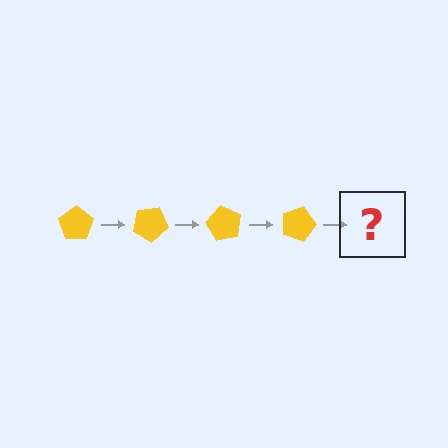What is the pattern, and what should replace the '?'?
The pattern is that the pentagon rotates 30 degrees each step. The '?' should be a yellow pentagon rotated 120 degrees.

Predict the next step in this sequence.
The next step is a yellow pentagon rotated 120 degrees.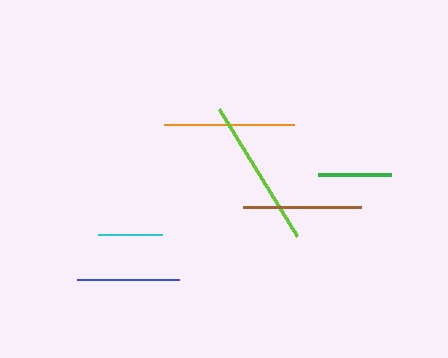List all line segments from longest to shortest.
From longest to shortest: lime, orange, brown, blue, green, cyan.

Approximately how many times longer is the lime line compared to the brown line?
The lime line is approximately 1.3 times the length of the brown line.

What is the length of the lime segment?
The lime segment is approximately 149 pixels long.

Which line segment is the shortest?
The cyan line is the shortest at approximately 64 pixels.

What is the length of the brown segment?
The brown segment is approximately 118 pixels long.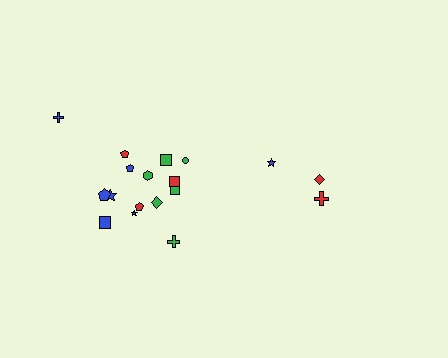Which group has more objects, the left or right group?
The left group.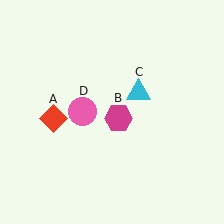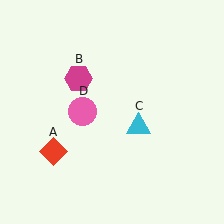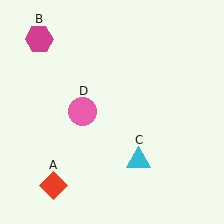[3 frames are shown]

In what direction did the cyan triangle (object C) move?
The cyan triangle (object C) moved down.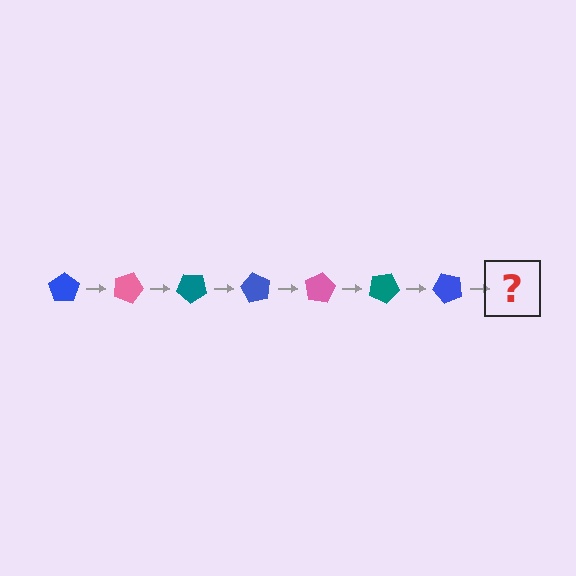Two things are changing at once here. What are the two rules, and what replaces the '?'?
The two rules are that it rotates 20 degrees each step and the color cycles through blue, pink, and teal. The '?' should be a pink pentagon, rotated 140 degrees from the start.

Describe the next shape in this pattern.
It should be a pink pentagon, rotated 140 degrees from the start.